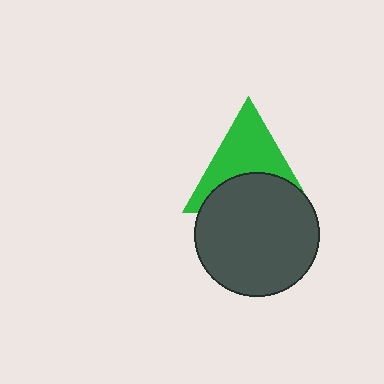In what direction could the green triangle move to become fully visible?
The green triangle could move up. That would shift it out from behind the dark gray circle entirely.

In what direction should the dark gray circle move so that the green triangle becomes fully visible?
The dark gray circle should move down. That is the shortest direction to clear the overlap and leave the green triangle fully visible.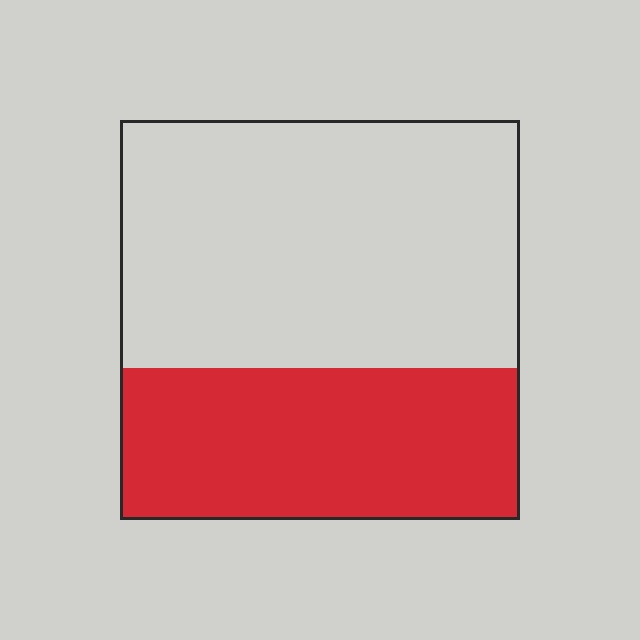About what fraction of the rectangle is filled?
About three eighths (3/8).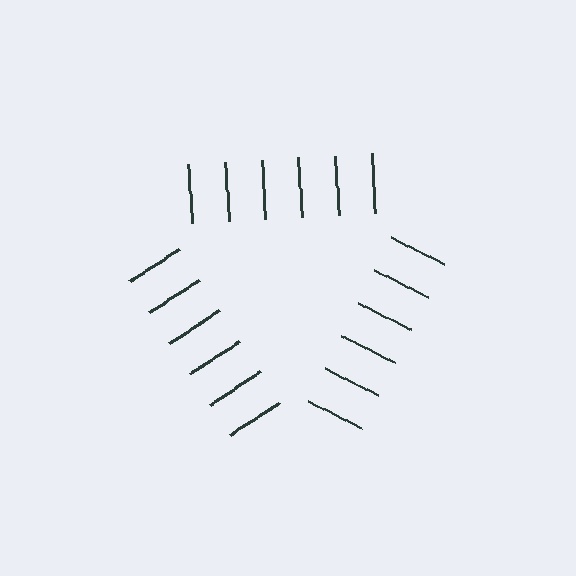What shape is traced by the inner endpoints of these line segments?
An illusory triangle — the line segments terminate on its edges but no continuous stroke is drawn.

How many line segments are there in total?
18 — 6 along each of the 3 edges.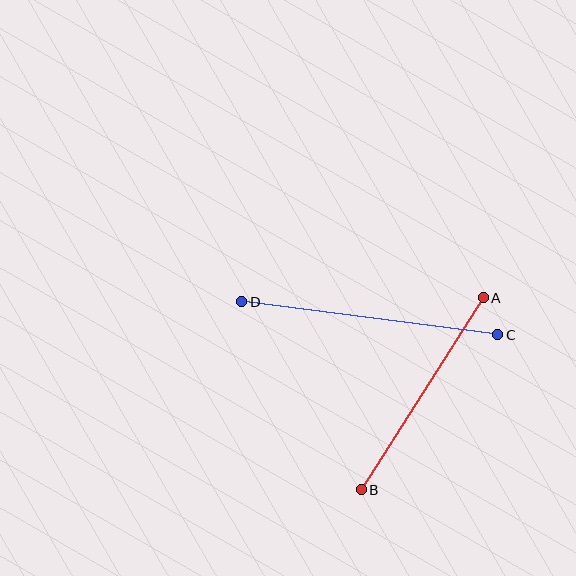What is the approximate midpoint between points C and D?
The midpoint is at approximately (370, 318) pixels.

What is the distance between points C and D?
The distance is approximately 258 pixels.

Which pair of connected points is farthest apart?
Points C and D are farthest apart.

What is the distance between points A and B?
The distance is approximately 228 pixels.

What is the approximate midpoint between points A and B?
The midpoint is at approximately (422, 394) pixels.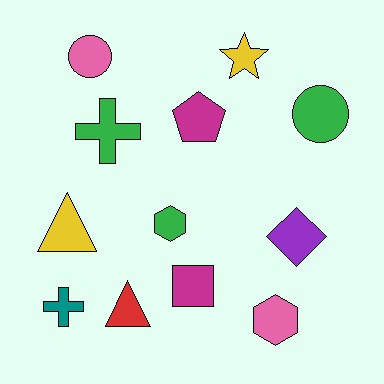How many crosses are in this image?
There are 2 crosses.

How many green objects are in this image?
There are 3 green objects.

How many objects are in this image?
There are 12 objects.